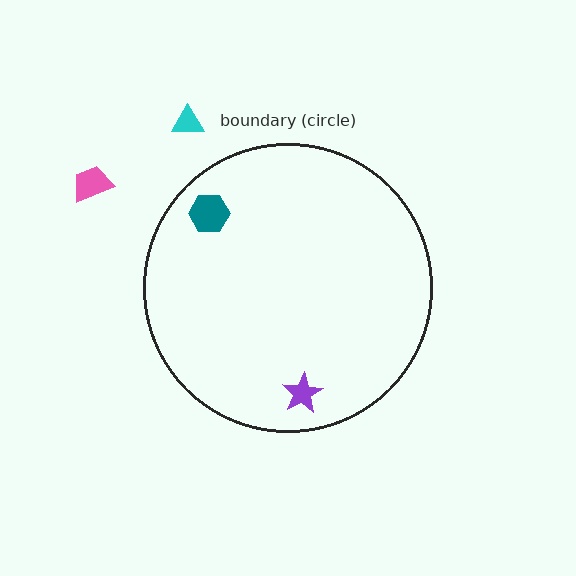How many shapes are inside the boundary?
2 inside, 2 outside.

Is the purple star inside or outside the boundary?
Inside.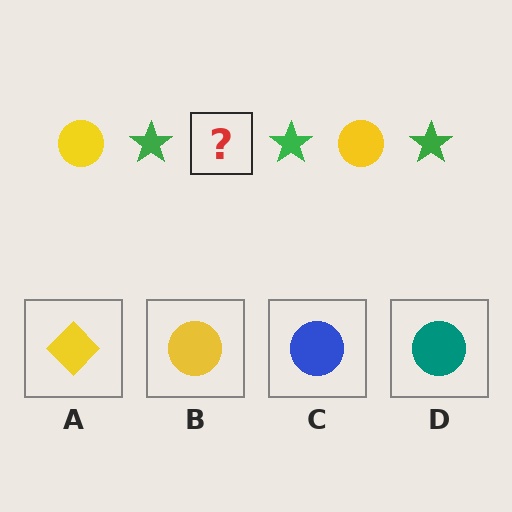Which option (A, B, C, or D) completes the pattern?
B.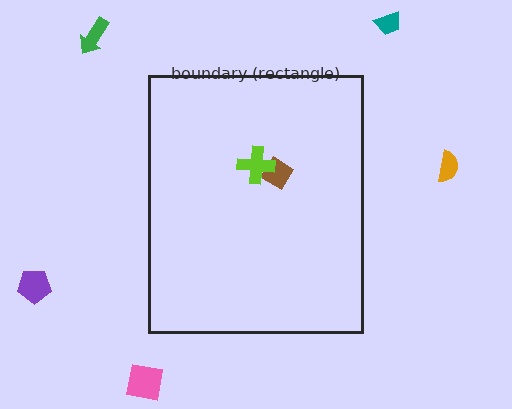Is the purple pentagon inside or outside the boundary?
Outside.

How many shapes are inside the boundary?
2 inside, 5 outside.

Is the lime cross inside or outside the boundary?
Inside.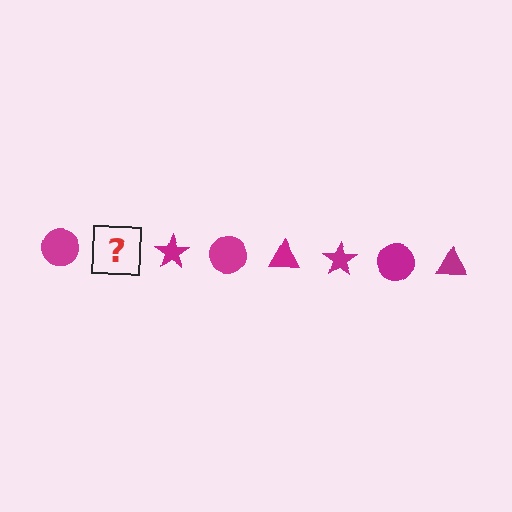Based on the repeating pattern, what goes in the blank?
The blank should be a magenta triangle.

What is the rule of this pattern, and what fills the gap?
The rule is that the pattern cycles through circle, triangle, star shapes in magenta. The gap should be filled with a magenta triangle.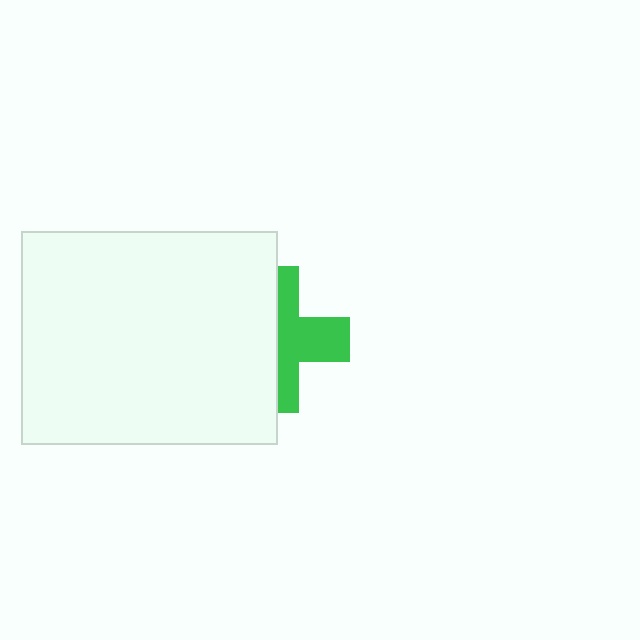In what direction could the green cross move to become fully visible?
The green cross could move right. That would shift it out from behind the white rectangle entirely.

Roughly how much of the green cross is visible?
About half of it is visible (roughly 49%).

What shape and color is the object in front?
The object in front is a white rectangle.